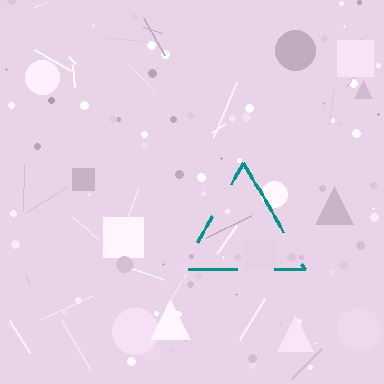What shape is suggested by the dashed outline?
The dashed outline suggests a triangle.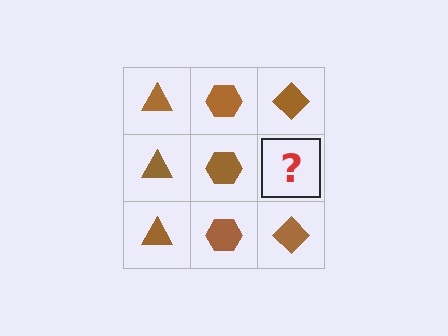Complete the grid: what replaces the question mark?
The question mark should be replaced with a brown diamond.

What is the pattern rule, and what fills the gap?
The rule is that each column has a consistent shape. The gap should be filled with a brown diamond.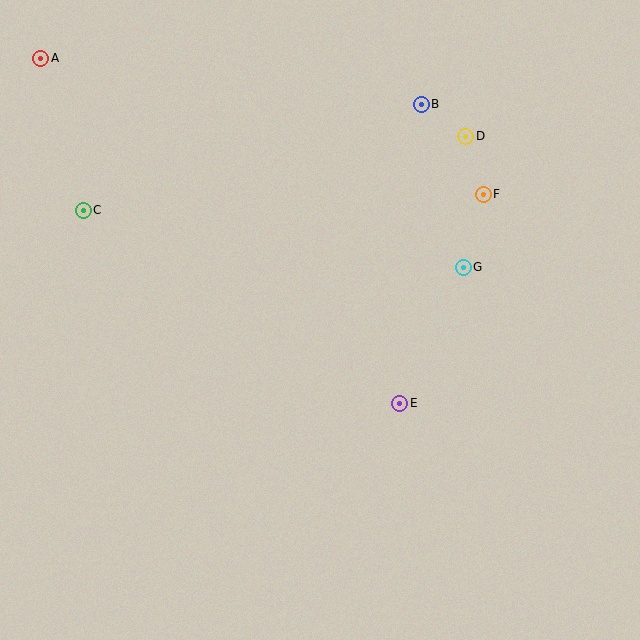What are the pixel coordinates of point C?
Point C is at (83, 210).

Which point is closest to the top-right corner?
Point D is closest to the top-right corner.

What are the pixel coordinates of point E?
Point E is at (400, 403).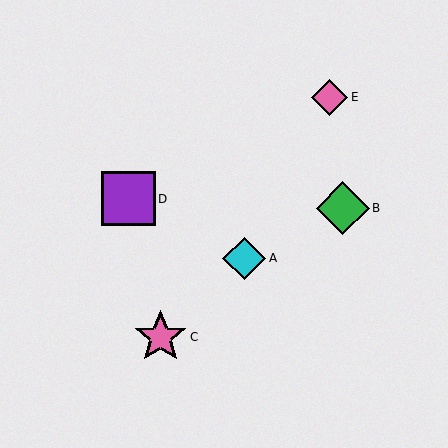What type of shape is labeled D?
Shape D is a purple square.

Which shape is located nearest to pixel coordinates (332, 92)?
The pink diamond (labeled E) at (330, 97) is nearest to that location.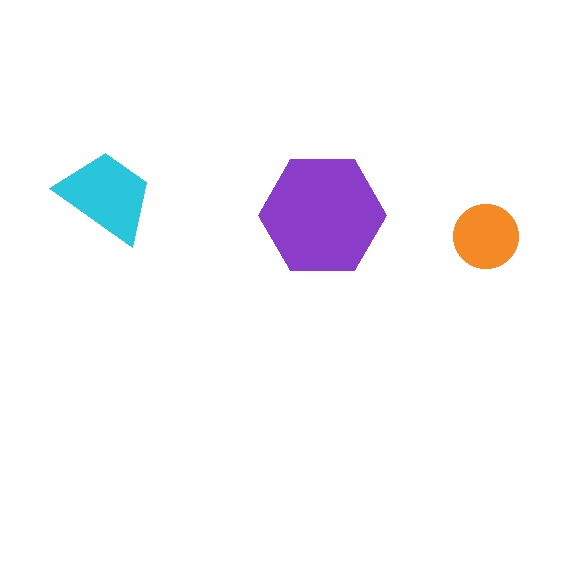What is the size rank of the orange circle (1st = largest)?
3rd.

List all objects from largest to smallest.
The purple hexagon, the cyan trapezoid, the orange circle.